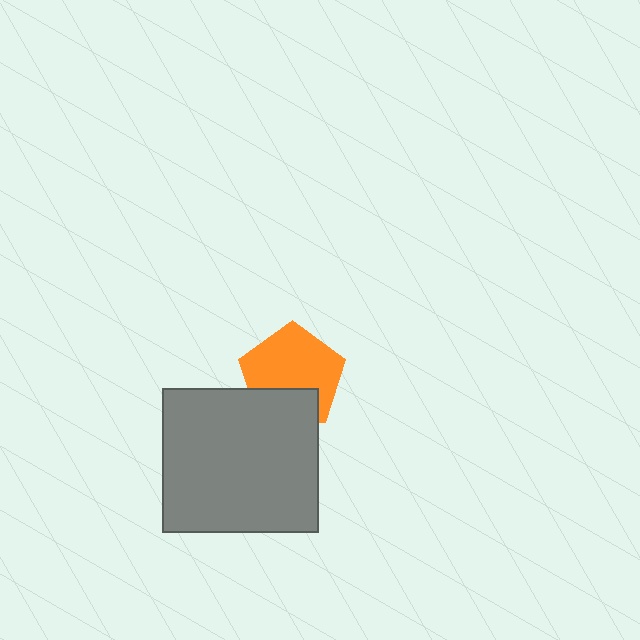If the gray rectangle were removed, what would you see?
You would see the complete orange pentagon.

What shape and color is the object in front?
The object in front is a gray rectangle.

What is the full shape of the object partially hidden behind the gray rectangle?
The partially hidden object is an orange pentagon.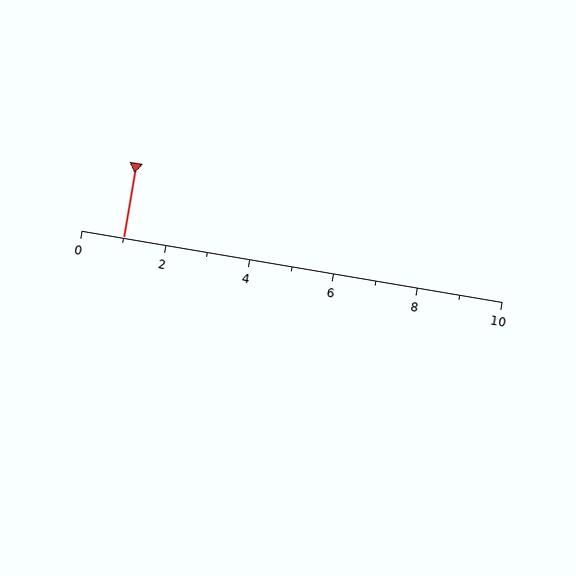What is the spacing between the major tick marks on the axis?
The major ticks are spaced 2 apart.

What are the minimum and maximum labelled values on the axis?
The axis runs from 0 to 10.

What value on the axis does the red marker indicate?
The marker indicates approximately 1.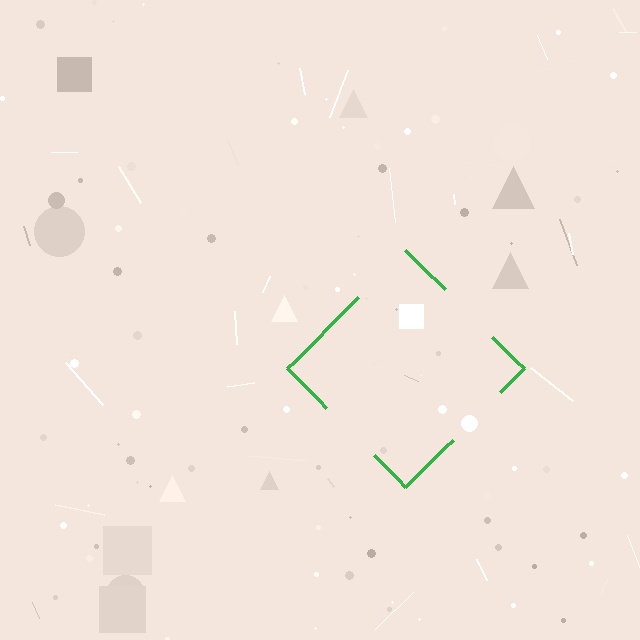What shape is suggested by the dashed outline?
The dashed outline suggests a diamond.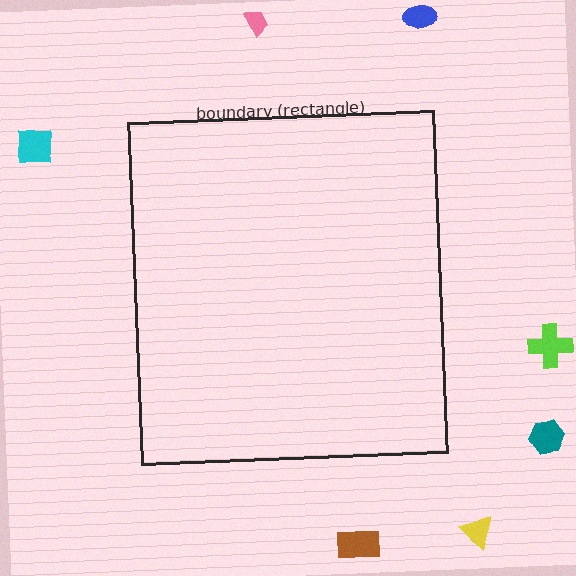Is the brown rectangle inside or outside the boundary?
Outside.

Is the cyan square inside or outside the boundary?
Outside.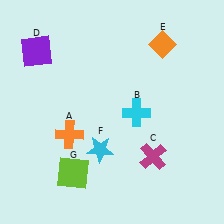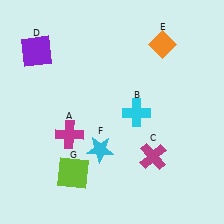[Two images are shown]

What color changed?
The cross (A) changed from orange in Image 1 to magenta in Image 2.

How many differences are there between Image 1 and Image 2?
There is 1 difference between the two images.